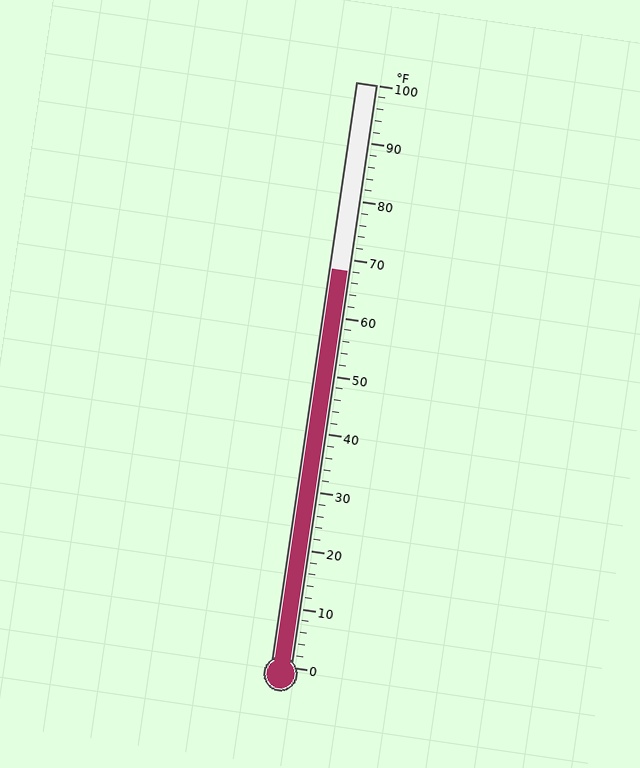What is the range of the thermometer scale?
The thermometer scale ranges from 0°F to 100°F.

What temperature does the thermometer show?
The thermometer shows approximately 68°F.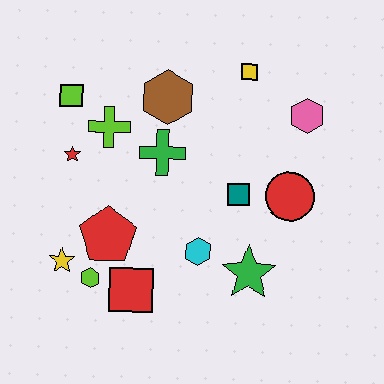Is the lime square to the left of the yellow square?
Yes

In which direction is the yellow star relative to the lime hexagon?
The yellow star is to the left of the lime hexagon.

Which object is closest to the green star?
The cyan hexagon is closest to the green star.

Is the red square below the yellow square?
Yes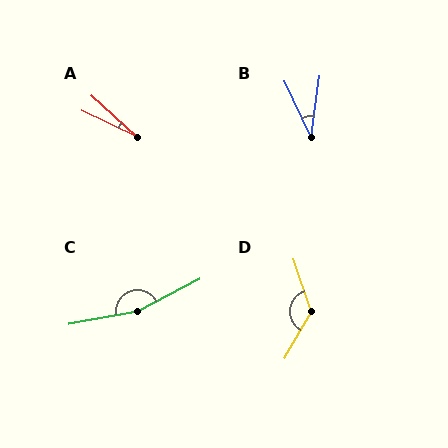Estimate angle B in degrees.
Approximately 33 degrees.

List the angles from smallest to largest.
A (17°), B (33°), D (132°), C (163°).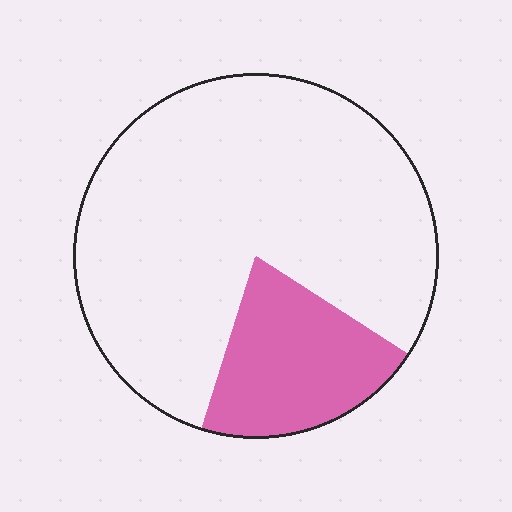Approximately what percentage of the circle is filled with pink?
Approximately 20%.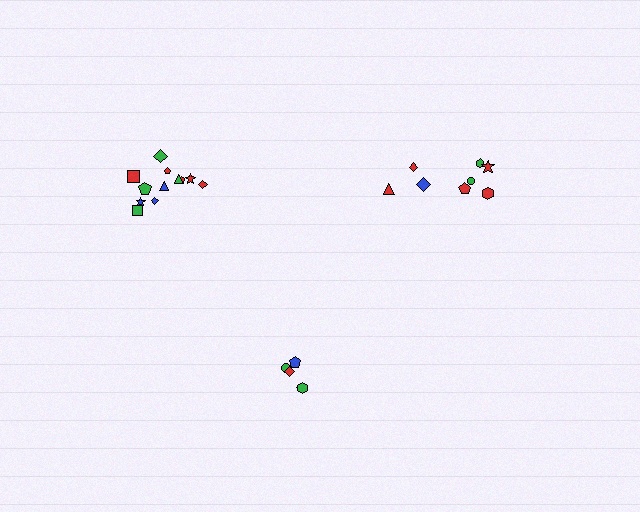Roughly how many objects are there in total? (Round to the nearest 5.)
Roughly 25 objects in total.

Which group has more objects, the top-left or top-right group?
The top-left group.